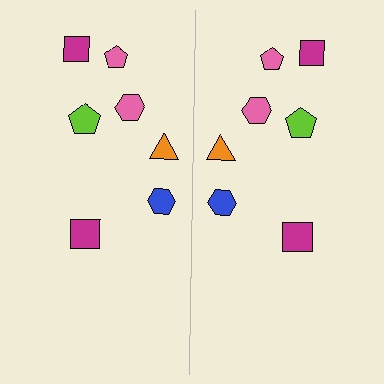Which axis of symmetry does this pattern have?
The pattern has a vertical axis of symmetry running through the center of the image.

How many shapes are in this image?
There are 14 shapes in this image.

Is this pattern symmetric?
Yes, this pattern has bilateral (reflection) symmetry.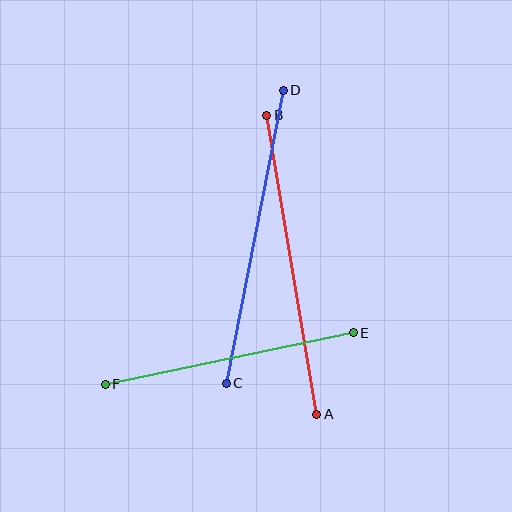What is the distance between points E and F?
The distance is approximately 253 pixels.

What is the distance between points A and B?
The distance is approximately 303 pixels.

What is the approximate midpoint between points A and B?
The midpoint is at approximately (292, 265) pixels.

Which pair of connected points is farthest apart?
Points A and B are farthest apart.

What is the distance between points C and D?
The distance is approximately 299 pixels.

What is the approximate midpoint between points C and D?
The midpoint is at approximately (255, 237) pixels.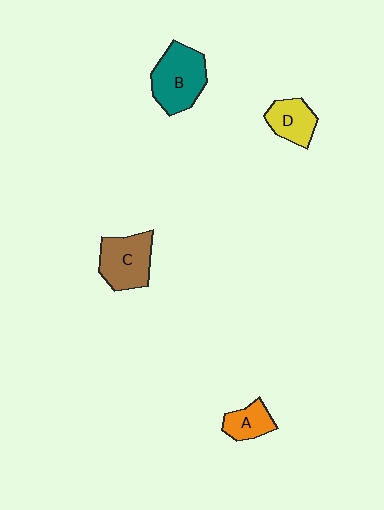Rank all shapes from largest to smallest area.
From largest to smallest: B (teal), C (brown), D (yellow), A (orange).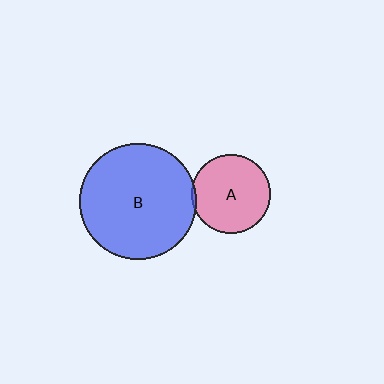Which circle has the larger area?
Circle B (blue).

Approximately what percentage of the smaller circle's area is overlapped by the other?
Approximately 5%.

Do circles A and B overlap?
Yes.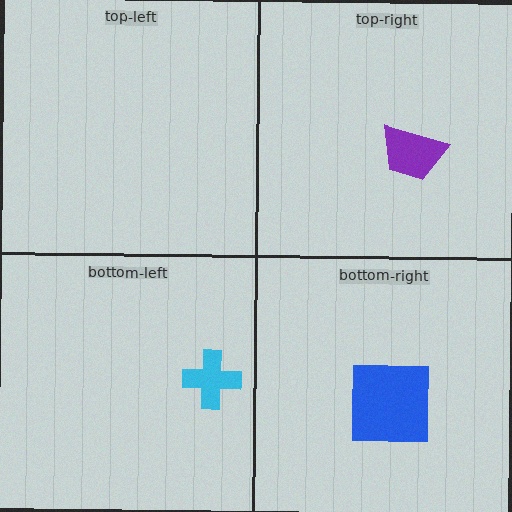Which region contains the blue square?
The bottom-right region.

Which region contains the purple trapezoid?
The top-right region.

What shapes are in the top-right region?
The purple trapezoid.